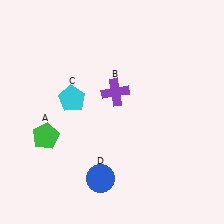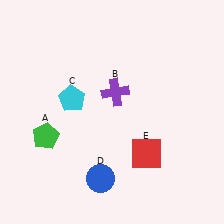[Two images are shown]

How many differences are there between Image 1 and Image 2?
There is 1 difference between the two images.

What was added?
A red square (E) was added in Image 2.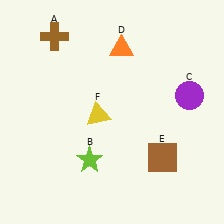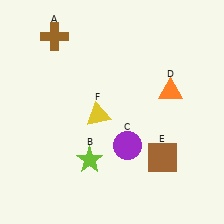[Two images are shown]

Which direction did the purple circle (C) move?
The purple circle (C) moved left.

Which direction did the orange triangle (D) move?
The orange triangle (D) moved right.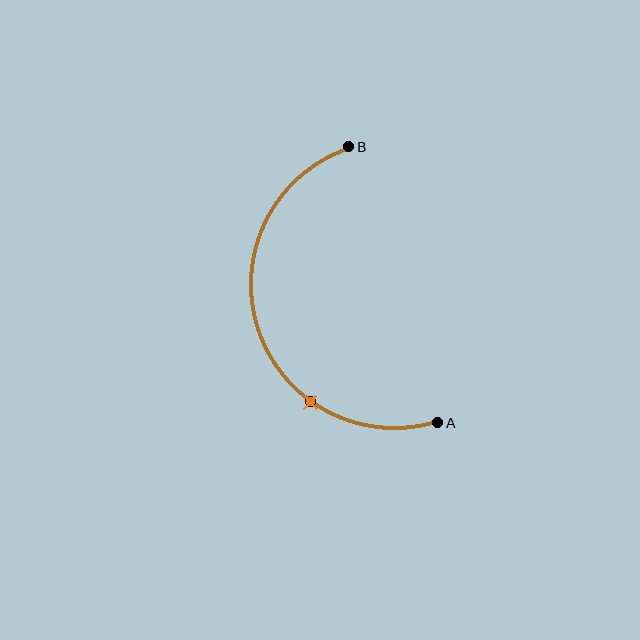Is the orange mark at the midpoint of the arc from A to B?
No. The orange mark lies on the arc but is closer to endpoint A. The arc midpoint would be at the point on the curve equidistant along the arc from both A and B.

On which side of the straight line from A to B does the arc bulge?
The arc bulges to the left of the straight line connecting A and B.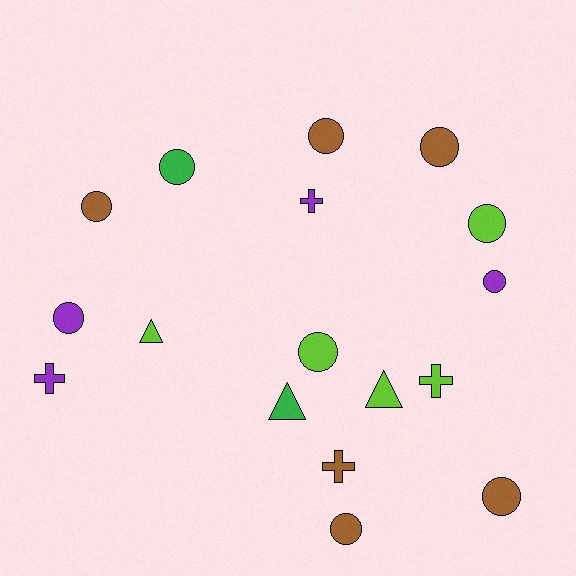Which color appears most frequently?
Brown, with 6 objects.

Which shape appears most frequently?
Circle, with 10 objects.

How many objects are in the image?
There are 17 objects.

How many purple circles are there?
There are 2 purple circles.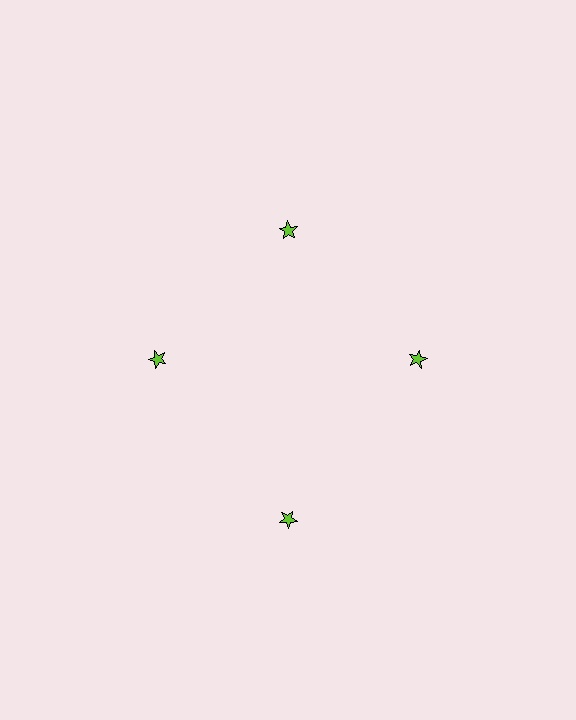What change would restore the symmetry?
The symmetry would be restored by moving it inward, back onto the ring so that all 4 stars sit at equal angles and equal distance from the center.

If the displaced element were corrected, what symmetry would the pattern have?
It would have 4-fold rotational symmetry — the pattern would map onto itself every 90 degrees.